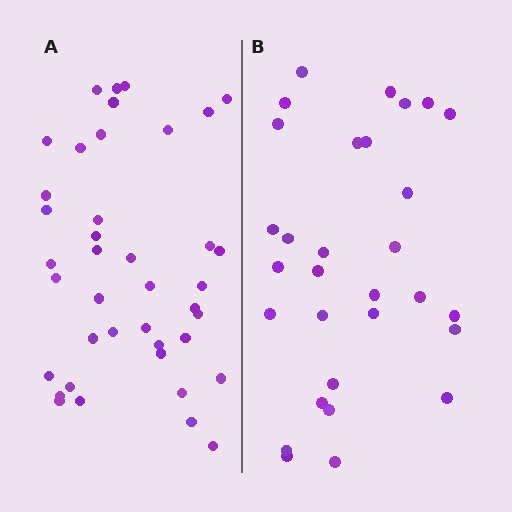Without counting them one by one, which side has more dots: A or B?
Region A (the left region) has more dots.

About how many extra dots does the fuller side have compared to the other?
Region A has roughly 10 or so more dots than region B.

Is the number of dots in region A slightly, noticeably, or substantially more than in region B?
Region A has noticeably more, but not dramatically so. The ratio is roughly 1.3 to 1.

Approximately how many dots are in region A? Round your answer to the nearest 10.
About 40 dots.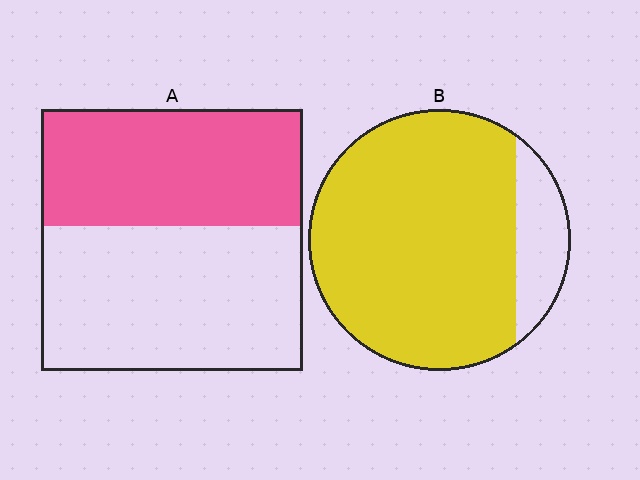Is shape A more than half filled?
No.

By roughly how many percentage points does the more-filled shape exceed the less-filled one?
By roughly 40 percentage points (B over A).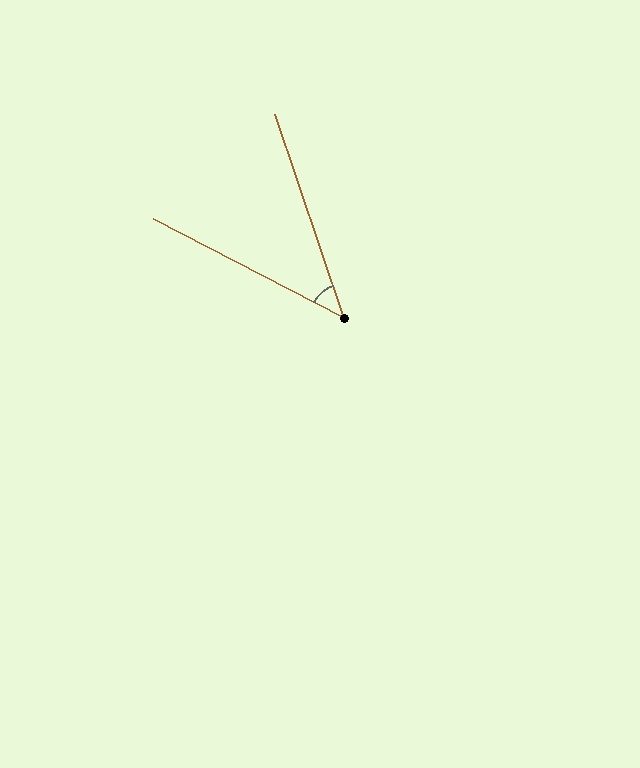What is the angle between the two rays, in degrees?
Approximately 44 degrees.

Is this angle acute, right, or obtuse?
It is acute.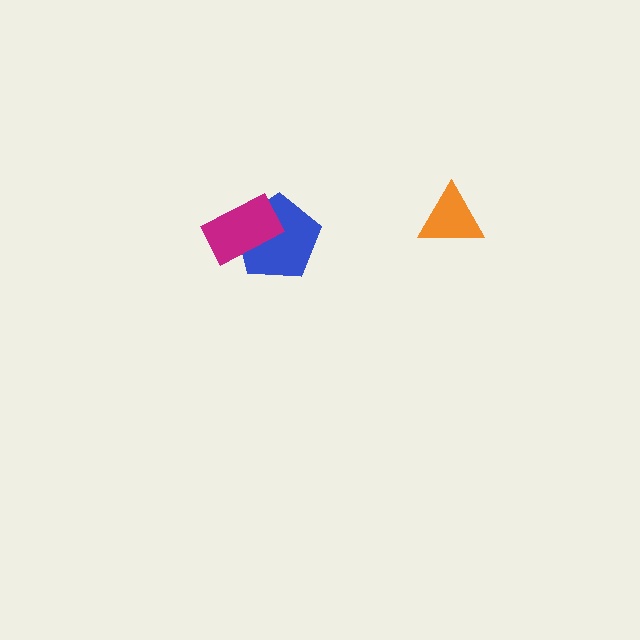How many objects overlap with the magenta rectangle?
1 object overlaps with the magenta rectangle.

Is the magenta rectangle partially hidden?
No, no other shape covers it.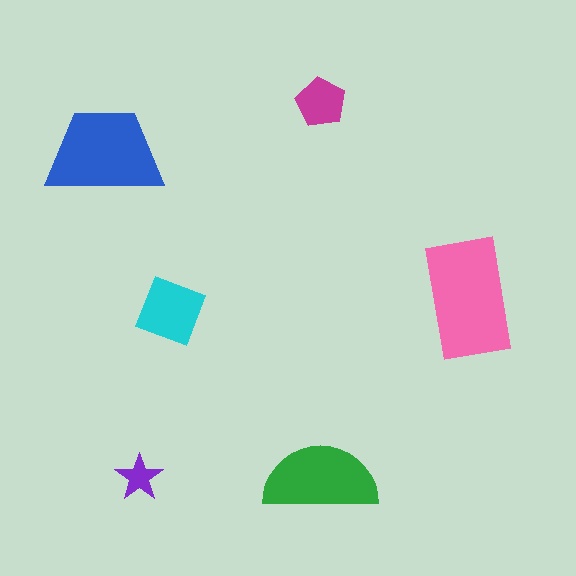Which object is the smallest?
The purple star.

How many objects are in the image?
There are 6 objects in the image.